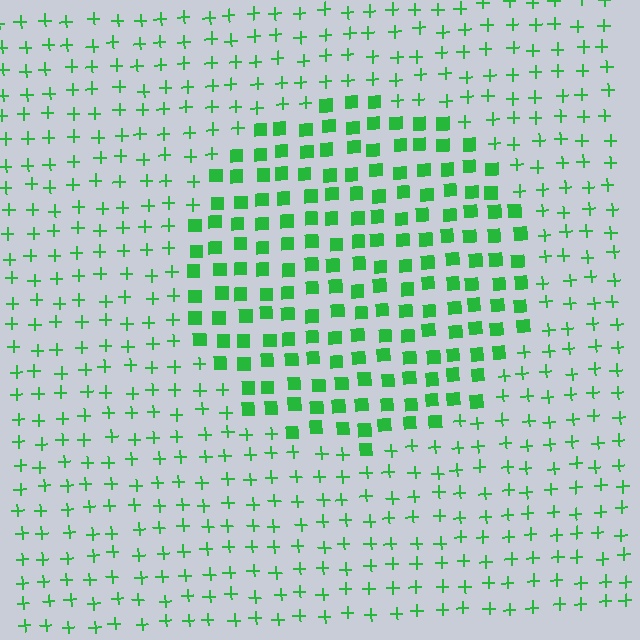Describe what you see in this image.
The image is filled with small green elements arranged in a uniform grid. A circle-shaped region contains squares, while the surrounding area contains plus signs. The boundary is defined purely by the change in element shape.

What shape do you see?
I see a circle.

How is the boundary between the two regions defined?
The boundary is defined by a change in element shape: squares inside vs. plus signs outside. All elements share the same color and spacing.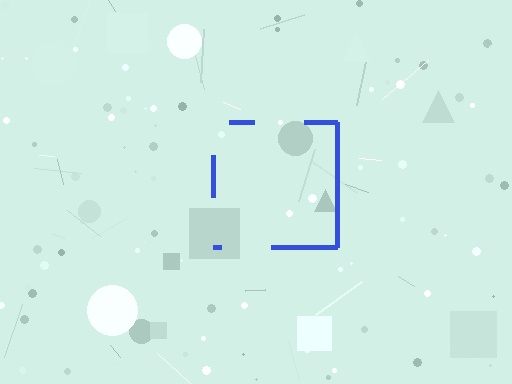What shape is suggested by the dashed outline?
The dashed outline suggests a square.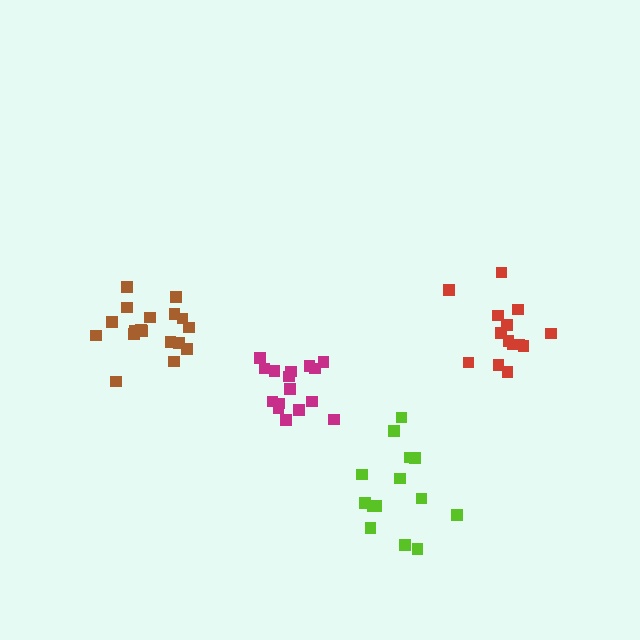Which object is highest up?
The red cluster is topmost.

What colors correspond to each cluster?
The clusters are colored: lime, magenta, brown, red.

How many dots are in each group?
Group 1: 14 dots, Group 2: 16 dots, Group 3: 18 dots, Group 4: 14 dots (62 total).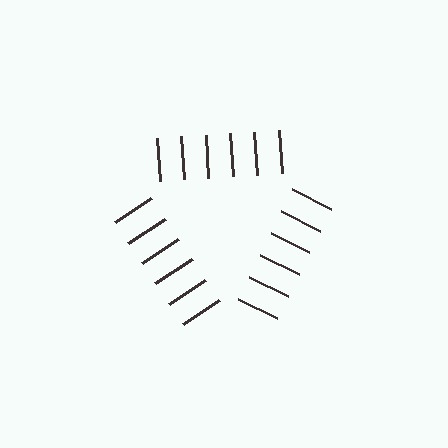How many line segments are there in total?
18 — 6 along each of the 3 edges.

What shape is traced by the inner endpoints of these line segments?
An illusory triangle — the line segments terminate on its edges but no continuous stroke is drawn.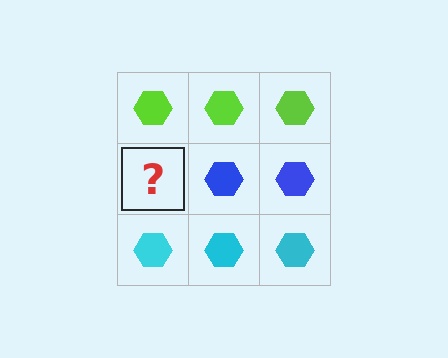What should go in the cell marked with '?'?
The missing cell should contain a blue hexagon.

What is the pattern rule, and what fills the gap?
The rule is that each row has a consistent color. The gap should be filled with a blue hexagon.